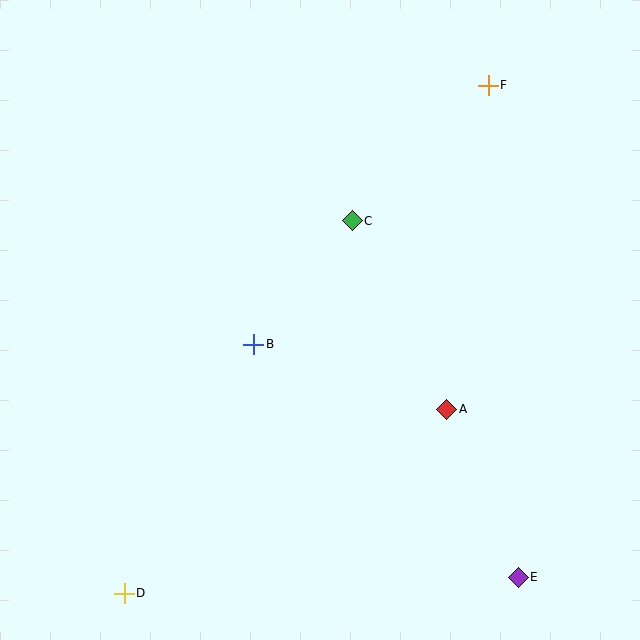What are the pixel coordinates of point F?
Point F is at (488, 85).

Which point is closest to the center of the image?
Point B at (254, 344) is closest to the center.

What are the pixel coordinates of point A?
Point A is at (447, 409).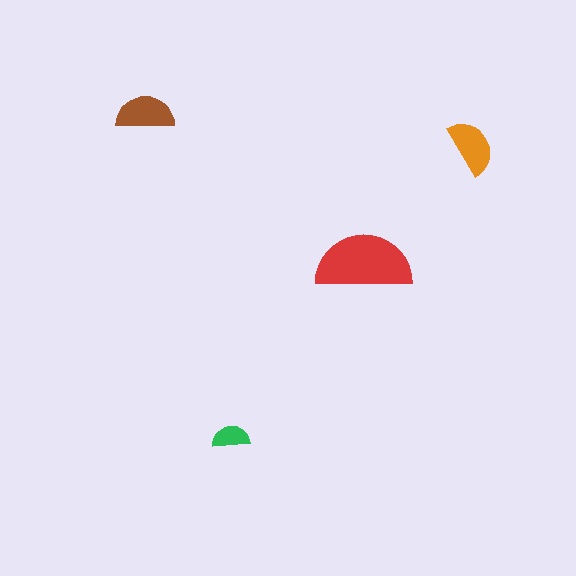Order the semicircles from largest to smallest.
the red one, the brown one, the orange one, the green one.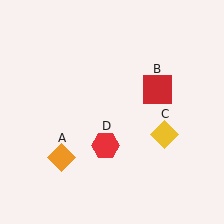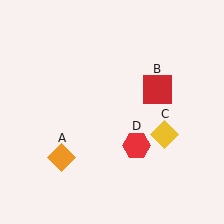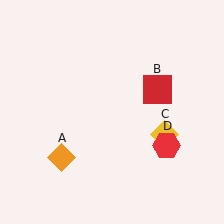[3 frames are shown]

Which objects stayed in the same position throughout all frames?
Orange diamond (object A) and red square (object B) and yellow diamond (object C) remained stationary.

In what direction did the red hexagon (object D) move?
The red hexagon (object D) moved right.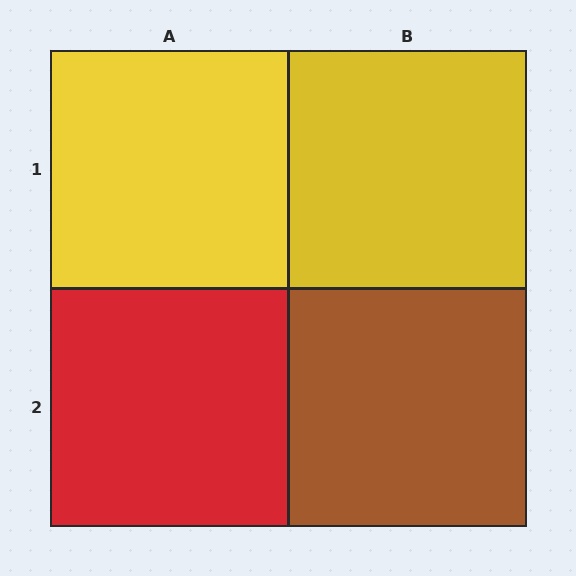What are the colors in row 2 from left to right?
Red, brown.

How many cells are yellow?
2 cells are yellow.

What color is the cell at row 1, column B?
Yellow.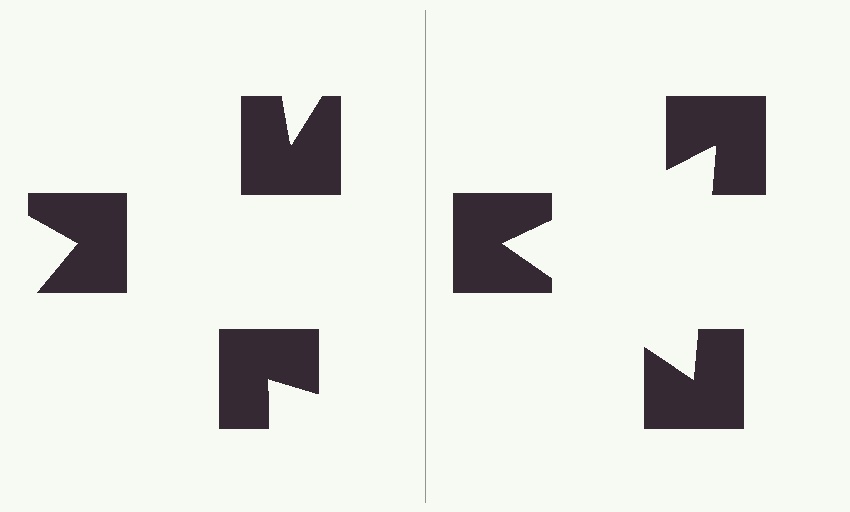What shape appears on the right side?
An illusory triangle.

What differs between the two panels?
The notched squares are positioned identically on both sides; only the wedge orientations differ. On the right they align to a triangle; on the left they are misaligned.